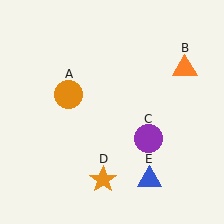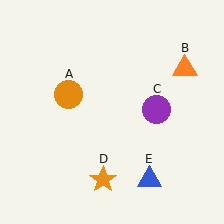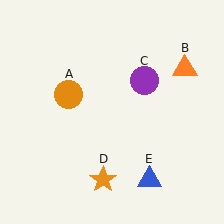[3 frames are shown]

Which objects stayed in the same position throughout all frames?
Orange circle (object A) and orange triangle (object B) and orange star (object D) and blue triangle (object E) remained stationary.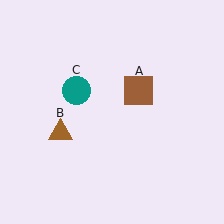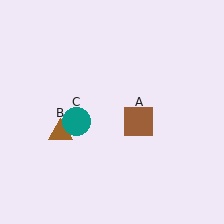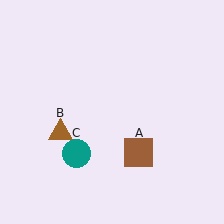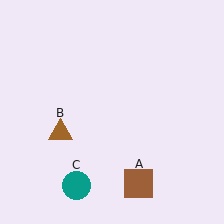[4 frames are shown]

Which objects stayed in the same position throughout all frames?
Brown triangle (object B) remained stationary.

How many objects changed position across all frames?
2 objects changed position: brown square (object A), teal circle (object C).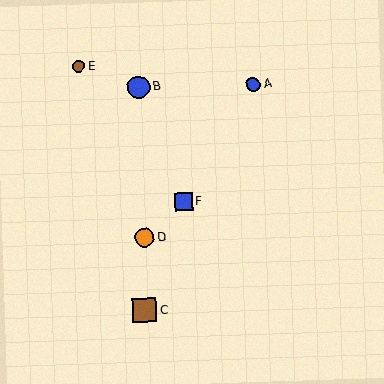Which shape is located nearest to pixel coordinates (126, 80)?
The blue circle (labeled B) at (138, 87) is nearest to that location.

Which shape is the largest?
The brown square (labeled C) is the largest.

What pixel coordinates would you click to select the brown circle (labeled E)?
Click at (78, 66) to select the brown circle E.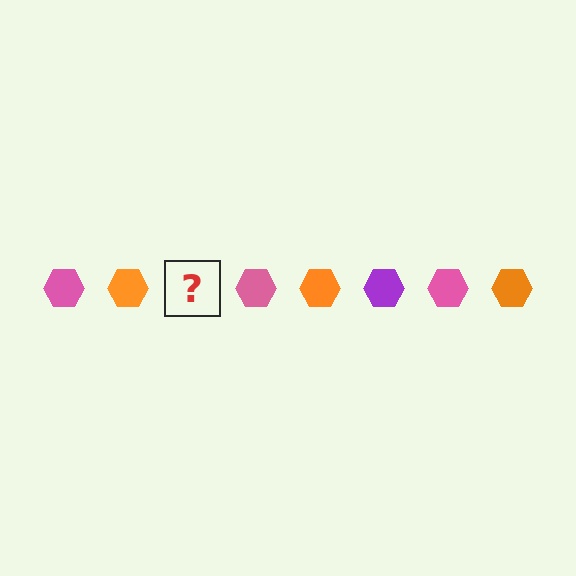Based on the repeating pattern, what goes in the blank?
The blank should be a purple hexagon.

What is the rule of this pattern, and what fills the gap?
The rule is that the pattern cycles through pink, orange, purple hexagons. The gap should be filled with a purple hexagon.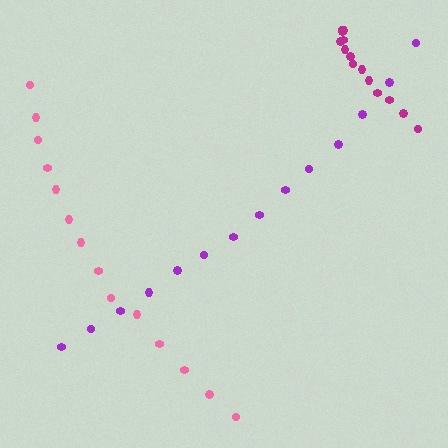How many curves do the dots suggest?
There are 3 distinct paths.